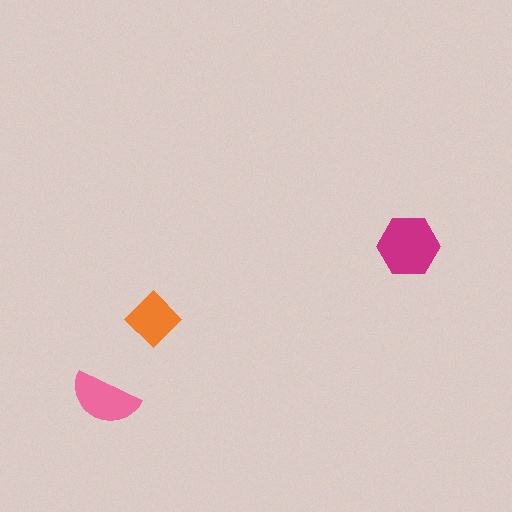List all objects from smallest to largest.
The orange diamond, the pink semicircle, the magenta hexagon.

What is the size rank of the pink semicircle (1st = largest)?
2nd.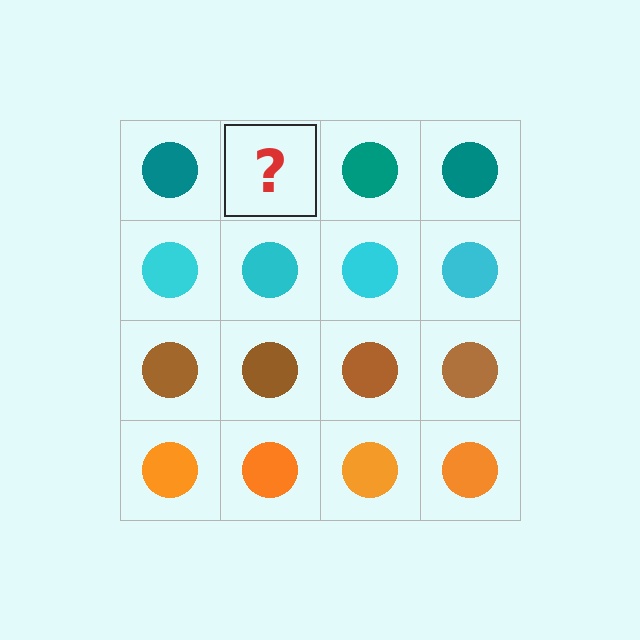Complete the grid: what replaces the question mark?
The question mark should be replaced with a teal circle.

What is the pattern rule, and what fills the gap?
The rule is that each row has a consistent color. The gap should be filled with a teal circle.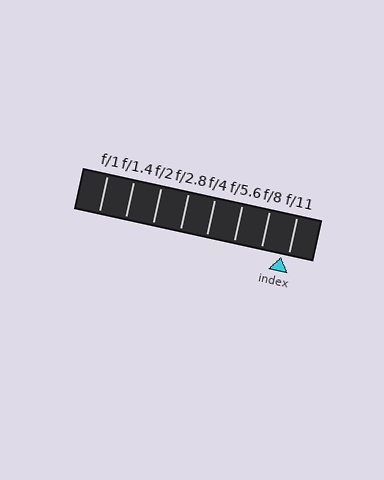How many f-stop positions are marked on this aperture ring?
There are 8 f-stop positions marked.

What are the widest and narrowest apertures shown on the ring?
The widest aperture shown is f/1 and the narrowest is f/11.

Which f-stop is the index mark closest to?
The index mark is closest to f/11.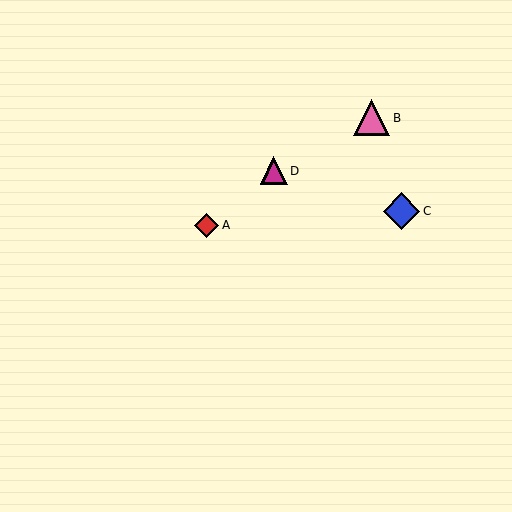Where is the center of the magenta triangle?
The center of the magenta triangle is at (274, 171).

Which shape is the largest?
The pink triangle (labeled B) is the largest.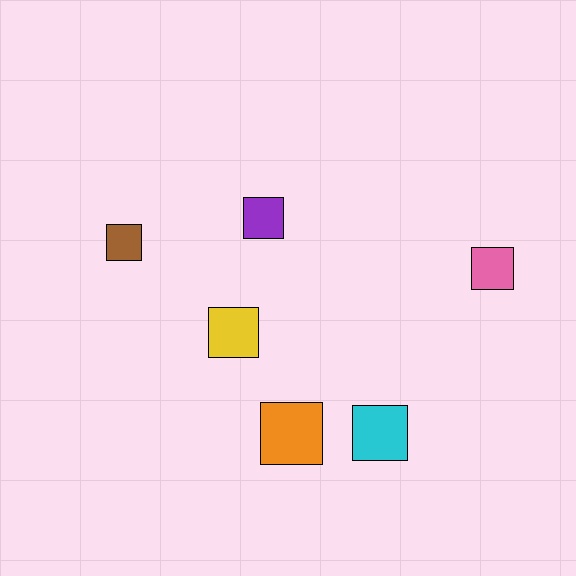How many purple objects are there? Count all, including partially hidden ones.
There is 1 purple object.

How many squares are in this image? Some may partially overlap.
There are 6 squares.